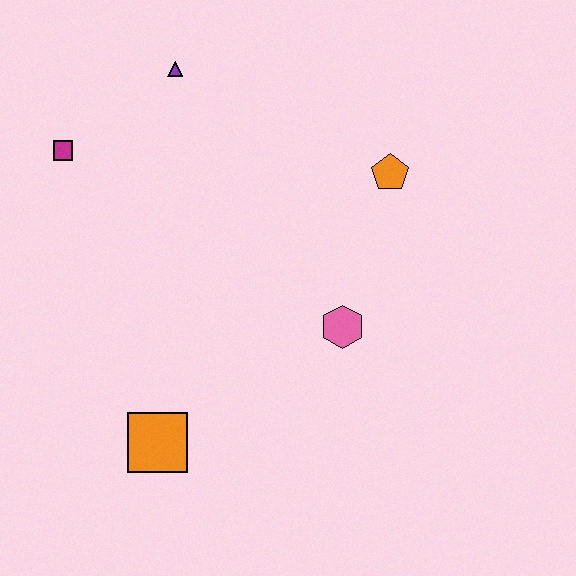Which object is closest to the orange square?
The pink hexagon is closest to the orange square.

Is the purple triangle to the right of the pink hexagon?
No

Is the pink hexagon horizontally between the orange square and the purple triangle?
No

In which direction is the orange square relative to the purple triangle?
The orange square is below the purple triangle.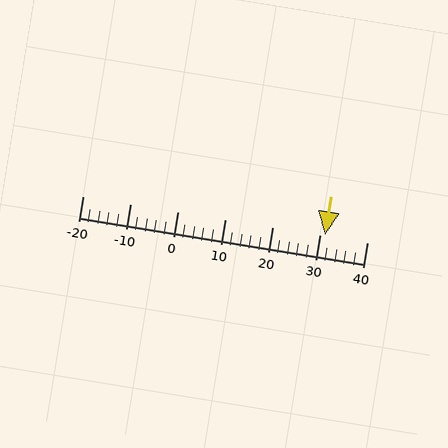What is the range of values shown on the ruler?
The ruler shows values from -20 to 40.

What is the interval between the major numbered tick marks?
The major tick marks are spaced 10 units apart.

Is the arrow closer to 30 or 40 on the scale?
The arrow is closer to 30.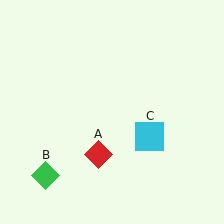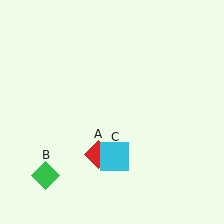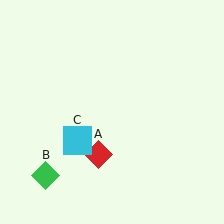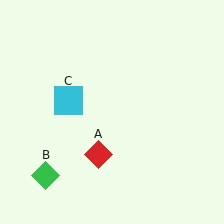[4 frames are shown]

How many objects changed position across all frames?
1 object changed position: cyan square (object C).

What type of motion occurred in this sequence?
The cyan square (object C) rotated clockwise around the center of the scene.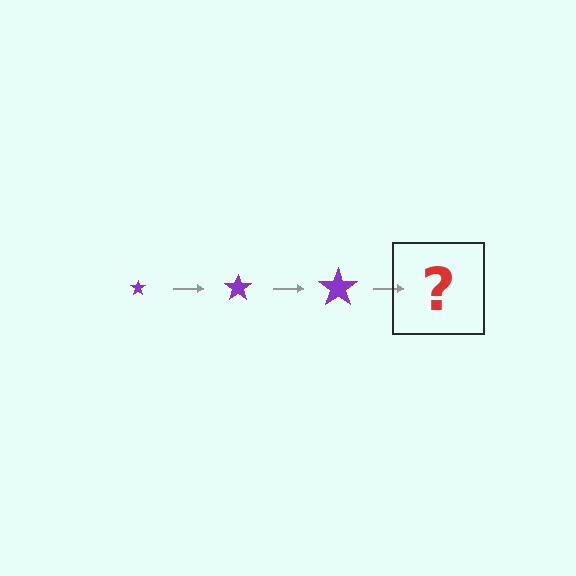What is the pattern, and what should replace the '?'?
The pattern is that the star gets progressively larger each step. The '?' should be a purple star, larger than the previous one.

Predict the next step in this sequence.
The next step is a purple star, larger than the previous one.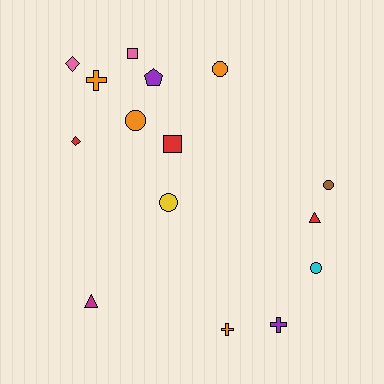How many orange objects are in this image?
There are 4 orange objects.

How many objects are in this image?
There are 15 objects.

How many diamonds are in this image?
There are 2 diamonds.